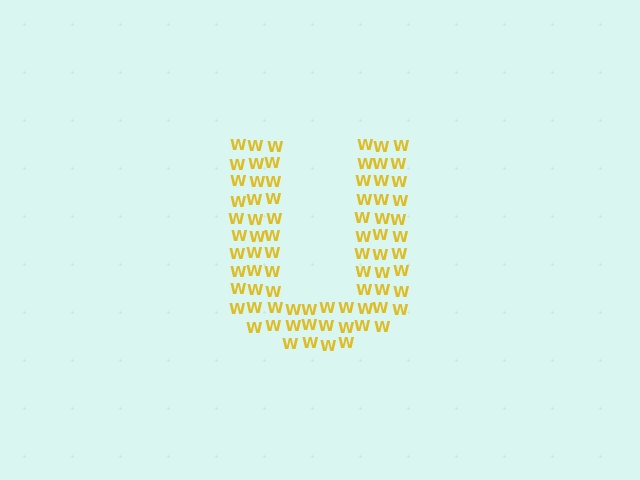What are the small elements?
The small elements are letter W's.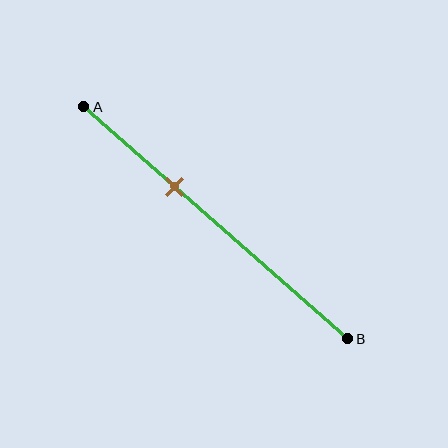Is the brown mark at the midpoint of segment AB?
No, the mark is at about 35% from A, not at the 50% midpoint.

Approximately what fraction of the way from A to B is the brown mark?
The brown mark is approximately 35% of the way from A to B.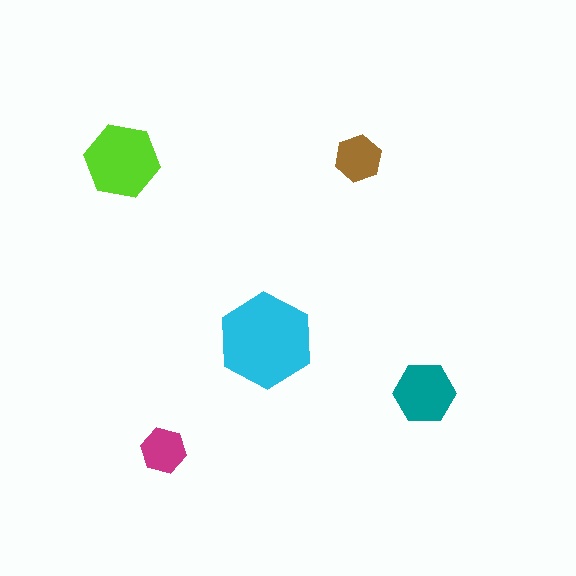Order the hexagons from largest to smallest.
the cyan one, the lime one, the teal one, the brown one, the magenta one.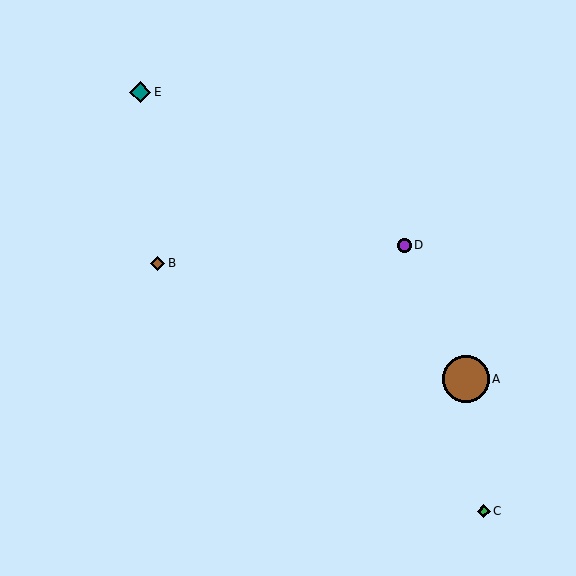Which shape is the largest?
The brown circle (labeled A) is the largest.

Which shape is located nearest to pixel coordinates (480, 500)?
The green diamond (labeled C) at (484, 511) is nearest to that location.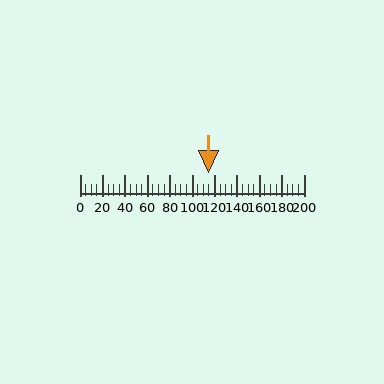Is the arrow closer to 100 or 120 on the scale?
The arrow is closer to 120.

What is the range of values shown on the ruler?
The ruler shows values from 0 to 200.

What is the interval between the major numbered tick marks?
The major tick marks are spaced 20 units apart.